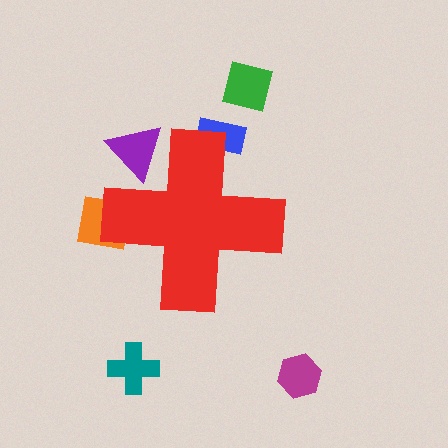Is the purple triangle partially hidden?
Yes, the purple triangle is partially hidden behind the red cross.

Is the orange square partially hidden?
Yes, the orange square is partially hidden behind the red cross.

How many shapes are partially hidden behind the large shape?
3 shapes are partially hidden.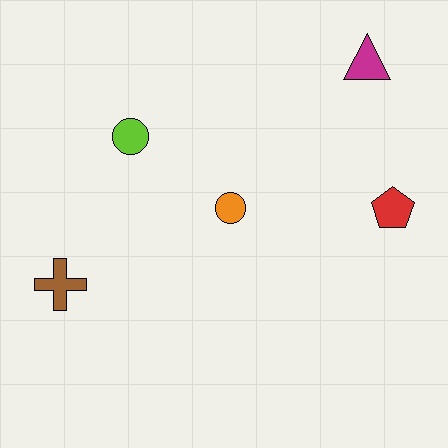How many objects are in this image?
There are 5 objects.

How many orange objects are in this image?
There is 1 orange object.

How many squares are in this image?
There are no squares.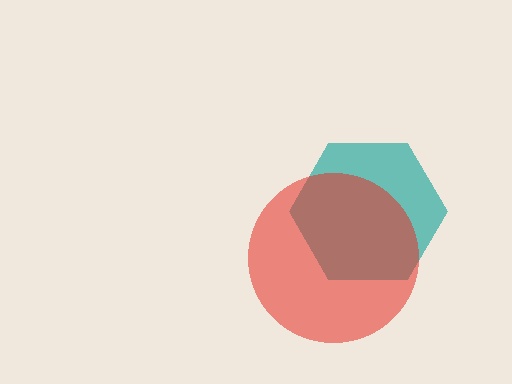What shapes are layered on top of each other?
The layered shapes are: a teal hexagon, a red circle.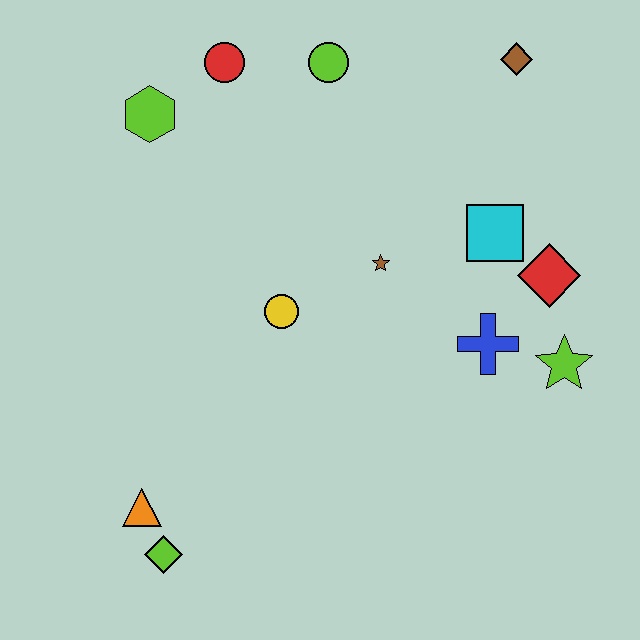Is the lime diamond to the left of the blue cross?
Yes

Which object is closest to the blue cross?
The lime star is closest to the blue cross.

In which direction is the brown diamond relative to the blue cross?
The brown diamond is above the blue cross.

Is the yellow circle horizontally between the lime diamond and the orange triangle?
No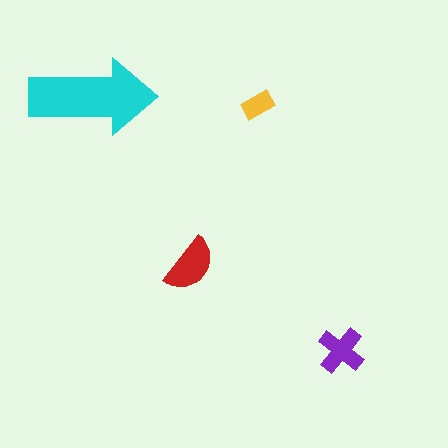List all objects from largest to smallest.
The cyan arrow, the red semicircle, the purple cross, the yellow rectangle.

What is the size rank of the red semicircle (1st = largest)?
2nd.